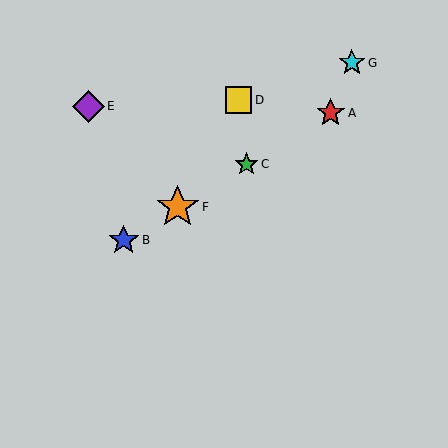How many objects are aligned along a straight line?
4 objects (A, B, C, F) are aligned along a straight line.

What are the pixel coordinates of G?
Object G is at (352, 63).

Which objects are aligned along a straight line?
Objects A, B, C, F are aligned along a straight line.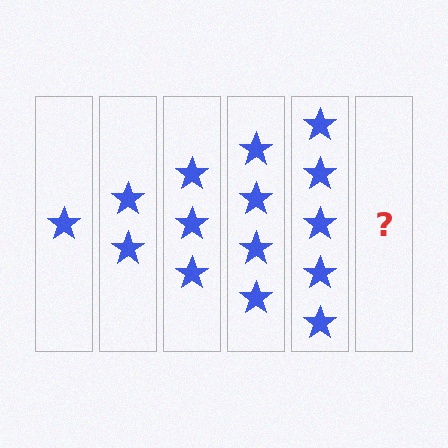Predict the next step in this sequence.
The next step is 6 stars.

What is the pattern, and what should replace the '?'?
The pattern is that each step adds one more star. The '?' should be 6 stars.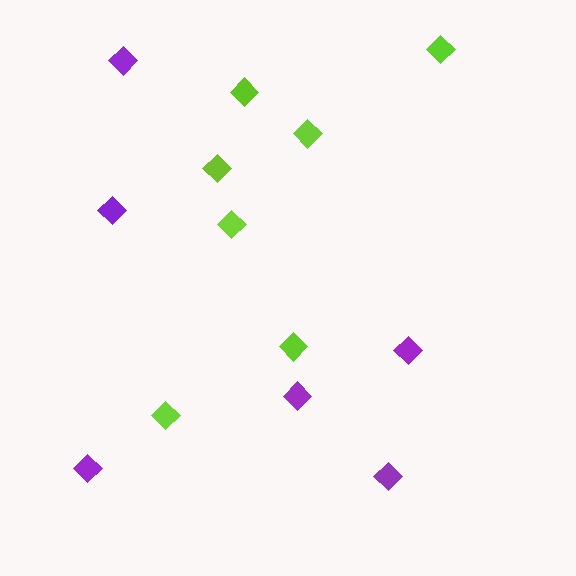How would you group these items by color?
There are 2 groups: one group of lime diamonds (7) and one group of purple diamonds (6).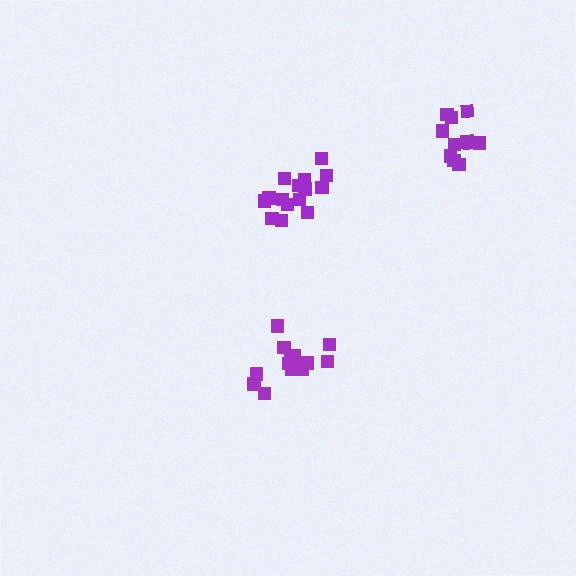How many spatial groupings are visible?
There are 3 spatial groupings.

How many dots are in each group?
Group 1: 15 dots, Group 2: 16 dots, Group 3: 11 dots (42 total).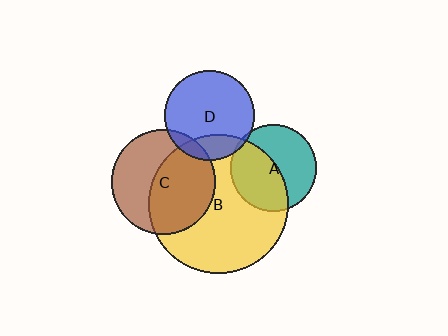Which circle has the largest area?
Circle B (yellow).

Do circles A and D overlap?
Yes.